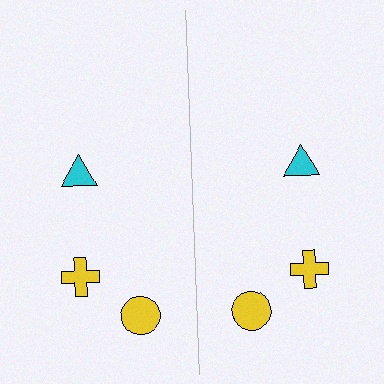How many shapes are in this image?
There are 6 shapes in this image.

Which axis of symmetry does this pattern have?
The pattern has a vertical axis of symmetry running through the center of the image.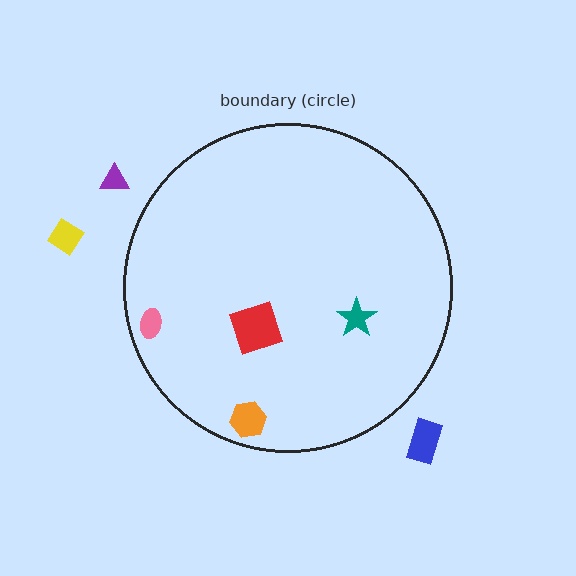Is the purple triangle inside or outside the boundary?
Outside.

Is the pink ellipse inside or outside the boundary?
Inside.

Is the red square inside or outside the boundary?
Inside.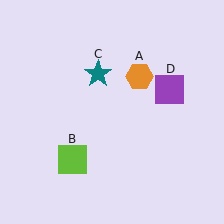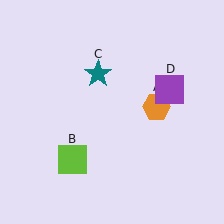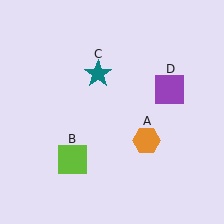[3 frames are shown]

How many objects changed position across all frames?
1 object changed position: orange hexagon (object A).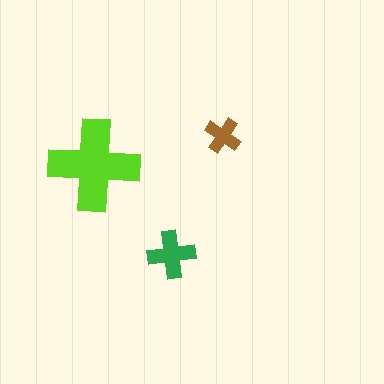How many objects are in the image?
There are 3 objects in the image.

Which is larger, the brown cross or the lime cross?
The lime one.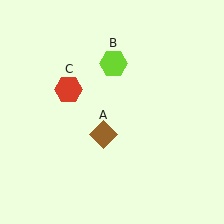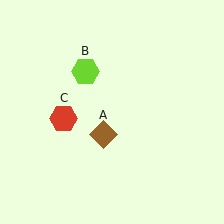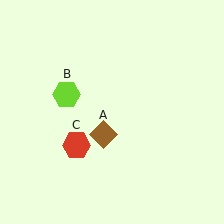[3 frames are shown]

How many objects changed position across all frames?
2 objects changed position: lime hexagon (object B), red hexagon (object C).